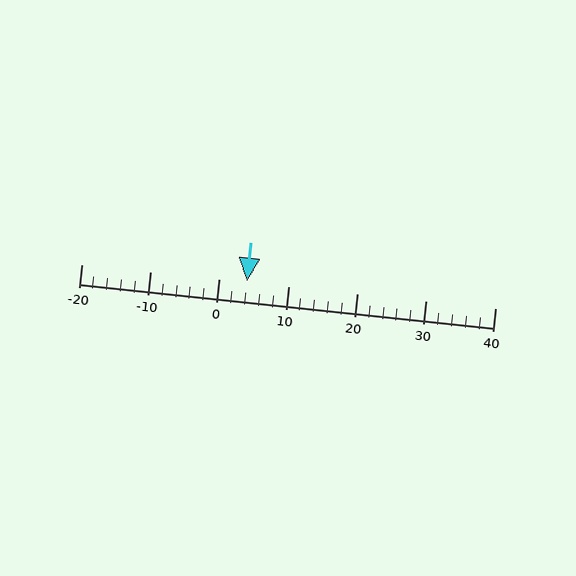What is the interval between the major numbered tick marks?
The major tick marks are spaced 10 units apart.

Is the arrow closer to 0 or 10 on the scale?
The arrow is closer to 0.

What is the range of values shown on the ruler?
The ruler shows values from -20 to 40.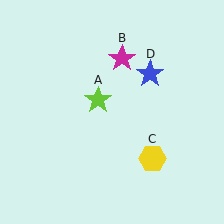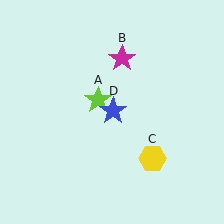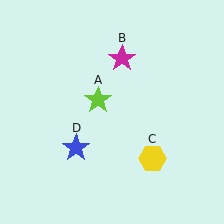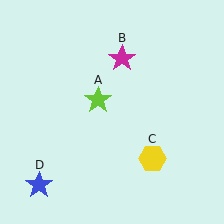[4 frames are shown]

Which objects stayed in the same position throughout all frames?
Lime star (object A) and magenta star (object B) and yellow hexagon (object C) remained stationary.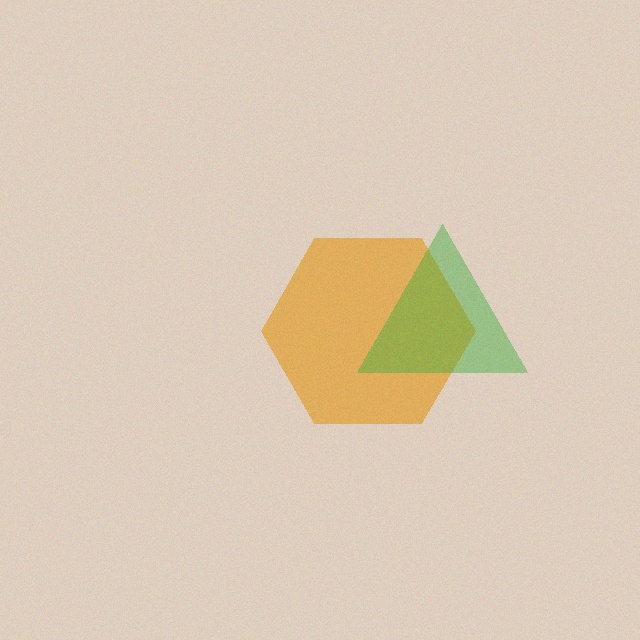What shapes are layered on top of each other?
The layered shapes are: an orange hexagon, a green triangle.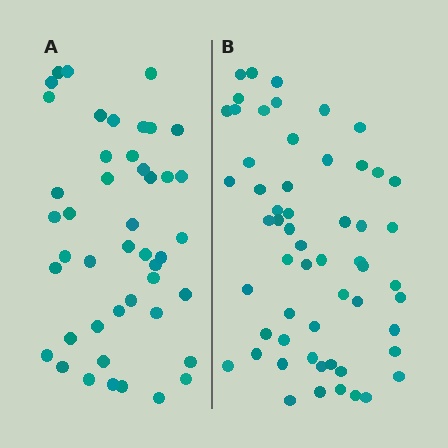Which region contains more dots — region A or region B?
Region B (the right region) has more dots.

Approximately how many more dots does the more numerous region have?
Region B has roughly 12 or so more dots than region A.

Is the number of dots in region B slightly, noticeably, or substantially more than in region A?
Region B has noticeably more, but not dramatically so. The ratio is roughly 1.3 to 1.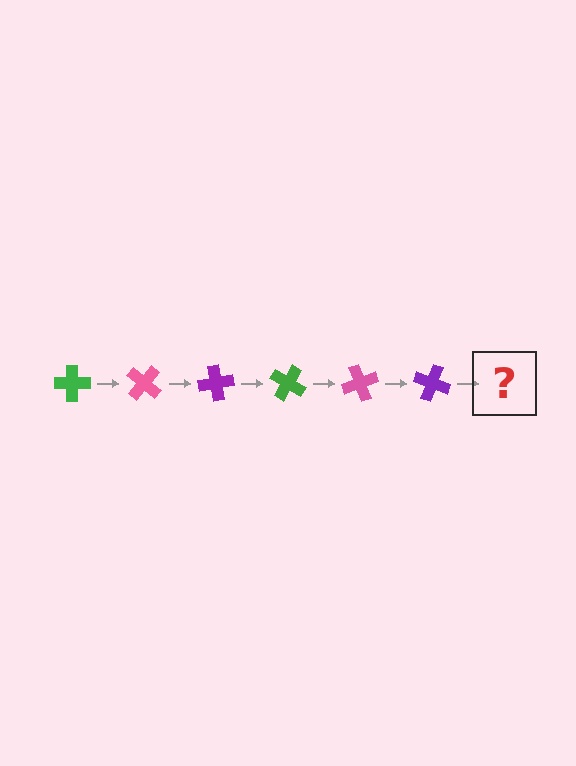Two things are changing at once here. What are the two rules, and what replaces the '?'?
The two rules are that it rotates 40 degrees each step and the color cycles through green, pink, and purple. The '?' should be a green cross, rotated 240 degrees from the start.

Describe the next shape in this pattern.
It should be a green cross, rotated 240 degrees from the start.